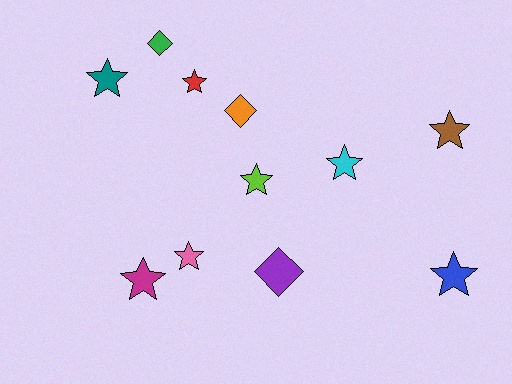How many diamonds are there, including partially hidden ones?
There are 3 diamonds.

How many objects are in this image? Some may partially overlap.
There are 11 objects.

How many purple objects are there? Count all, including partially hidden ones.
There is 1 purple object.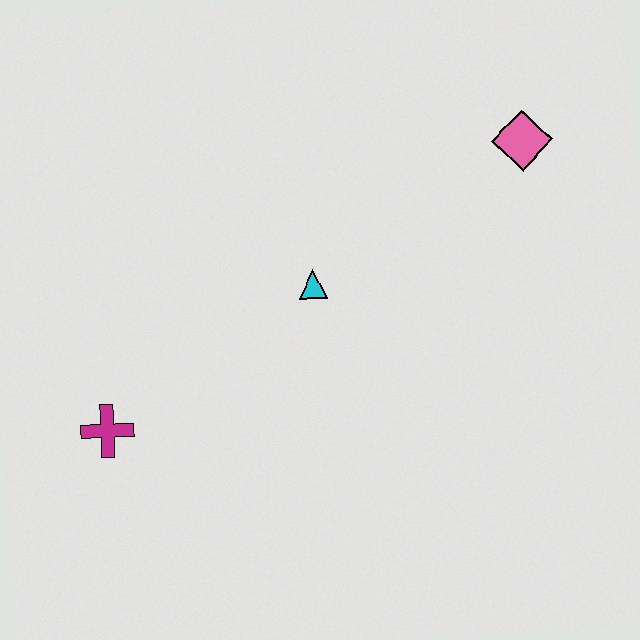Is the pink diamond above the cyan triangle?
Yes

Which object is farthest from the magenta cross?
The pink diamond is farthest from the magenta cross.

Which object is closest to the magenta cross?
The cyan triangle is closest to the magenta cross.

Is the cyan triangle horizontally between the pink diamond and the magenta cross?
Yes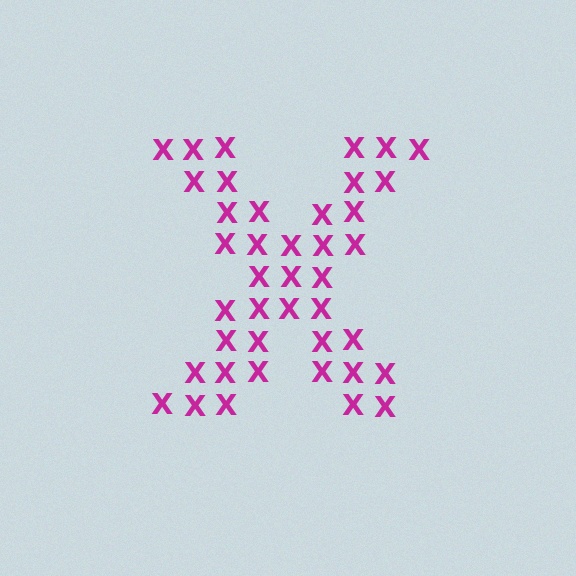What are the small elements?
The small elements are letter X's.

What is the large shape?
The large shape is the letter X.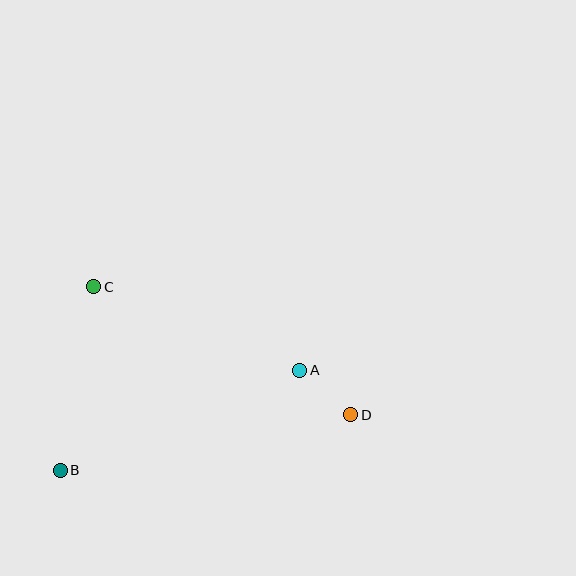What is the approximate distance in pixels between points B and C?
The distance between B and C is approximately 186 pixels.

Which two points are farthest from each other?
Points B and D are farthest from each other.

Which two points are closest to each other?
Points A and D are closest to each other.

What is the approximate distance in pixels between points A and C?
The distance between A and C is approximately 223 pixels.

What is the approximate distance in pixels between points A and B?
The distance between A and B is approximately 260 pixels.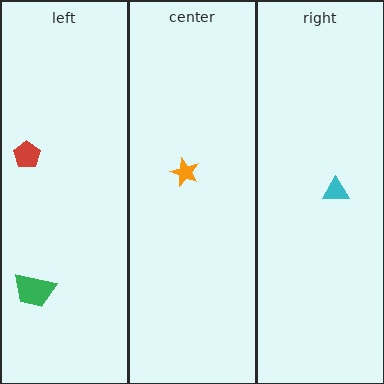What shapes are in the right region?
The cyan triangle.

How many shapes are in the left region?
2.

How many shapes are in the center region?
1.